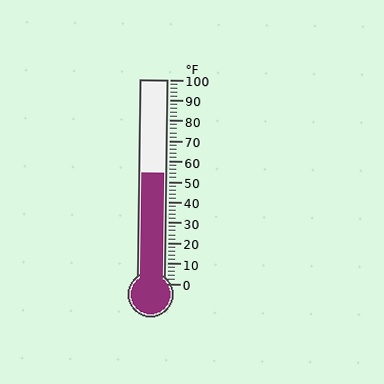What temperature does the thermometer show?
The thermometer shows approximately 54°F.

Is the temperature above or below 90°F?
The temperature is below 90°F.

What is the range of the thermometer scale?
The thermometer scale ranges from 0°F to 100°F.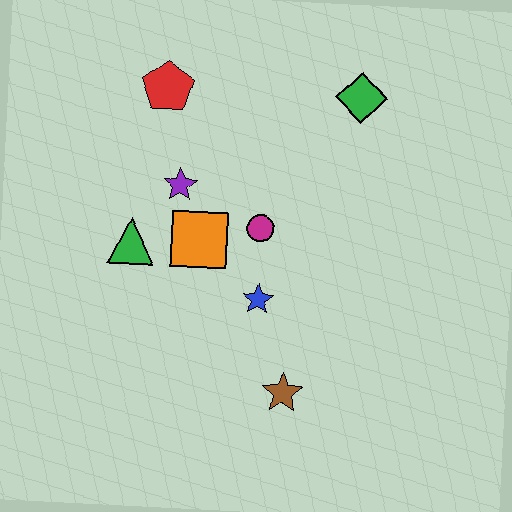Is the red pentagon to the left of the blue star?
Yes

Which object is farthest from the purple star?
The brown star is farthest from the purple star.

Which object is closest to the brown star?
The blue star is closest to the brown star.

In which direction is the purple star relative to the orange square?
The purple star is above the orange square.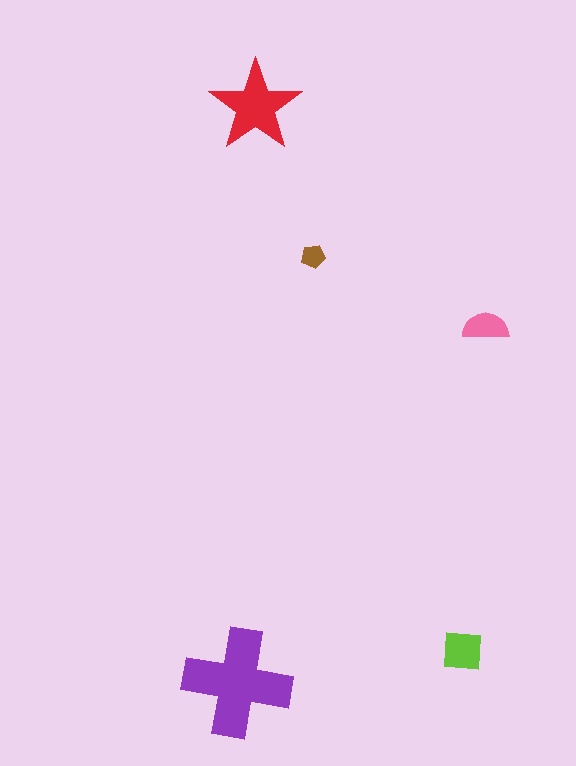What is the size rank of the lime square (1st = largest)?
3rd.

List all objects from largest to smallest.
The purple cross, the red star, the lime square, the pink semicircle, the brown pentagon.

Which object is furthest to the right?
The pink semicircle is rightmost.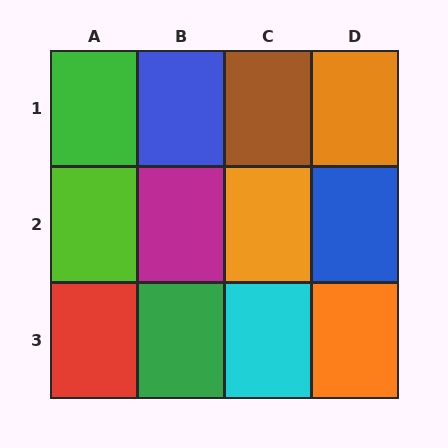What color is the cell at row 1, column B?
Blue.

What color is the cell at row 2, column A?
Lime.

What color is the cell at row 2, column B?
Magenta.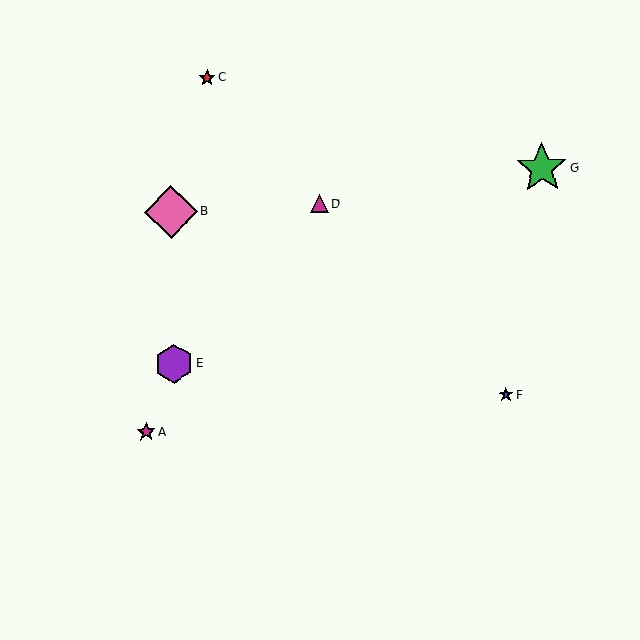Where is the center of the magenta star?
The center of the magenta star is at (146, 432).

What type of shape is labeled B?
Shape B is a pink diamond.